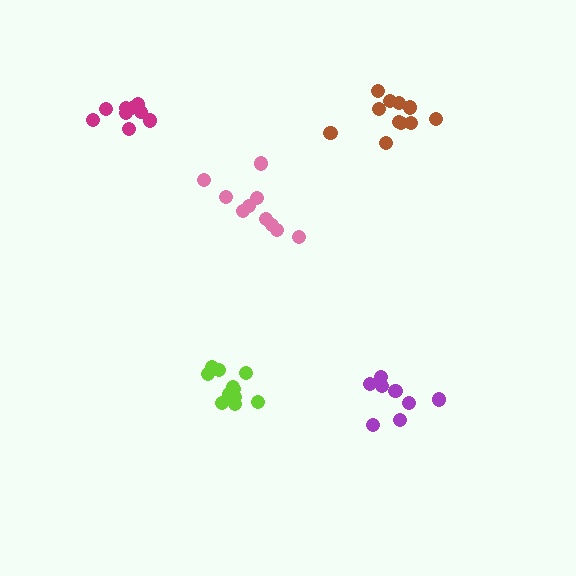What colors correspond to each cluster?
The clusters are colored: pink, lime, magenta, brown, purple.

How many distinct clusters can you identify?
There are 5 distinct clusters.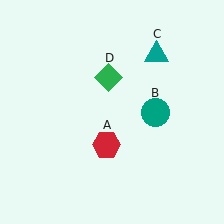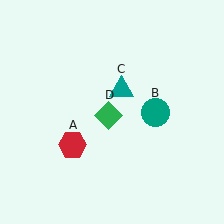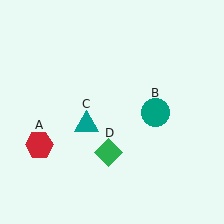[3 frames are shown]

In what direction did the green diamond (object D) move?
The green diamond (object D) moved down.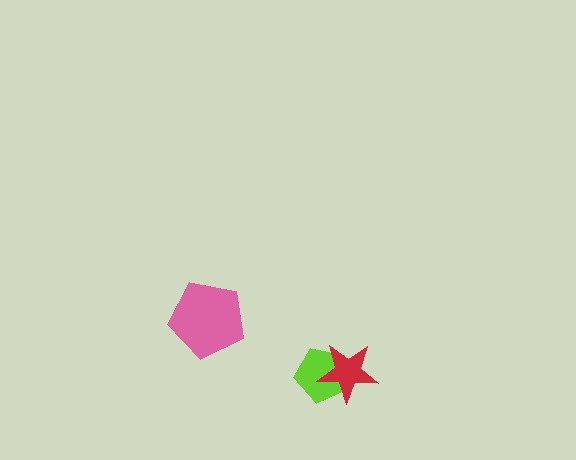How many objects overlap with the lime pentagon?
1 object overlaps with the lime pentagon.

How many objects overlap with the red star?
1 object overlaps with the red star.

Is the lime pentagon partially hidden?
Yes, it is partially covered by another shape.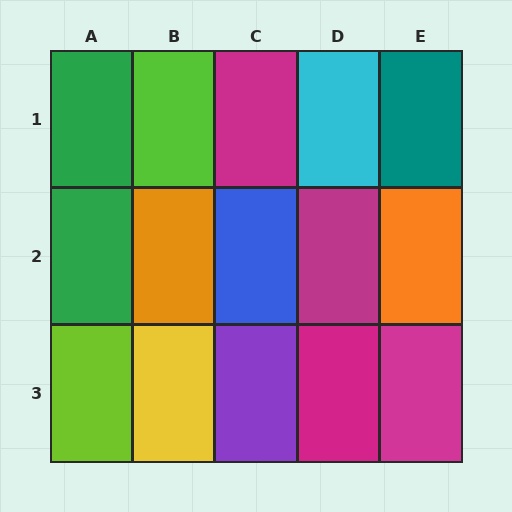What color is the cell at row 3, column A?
Lime.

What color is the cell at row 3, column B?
Yellow.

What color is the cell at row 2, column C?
Blue.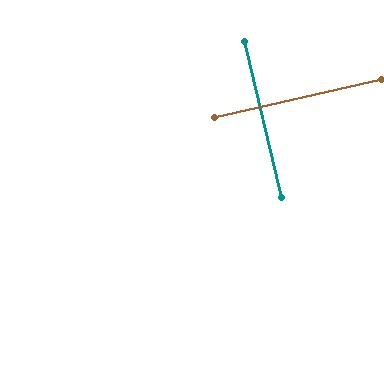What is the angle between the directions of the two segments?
Approximately 89 degrees.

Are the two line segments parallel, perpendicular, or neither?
Perpendicular — they meet at approximately 89°.